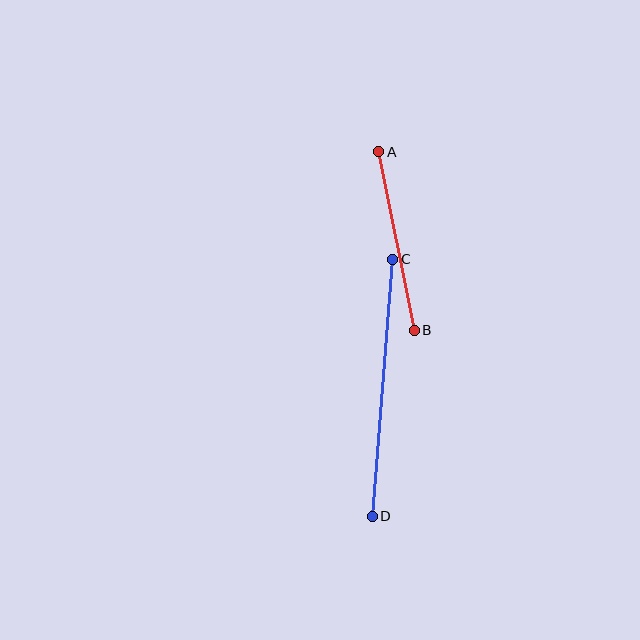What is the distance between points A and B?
The distance is approximately 182 pixels.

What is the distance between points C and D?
The distance is approximately 258 pixels.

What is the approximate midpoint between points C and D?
The midpoint is at approximately (382, 388) pixels.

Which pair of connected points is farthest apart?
Points C and D are farthest apart.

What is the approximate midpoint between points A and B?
The midpoint is at approximately (397, 241) pixels.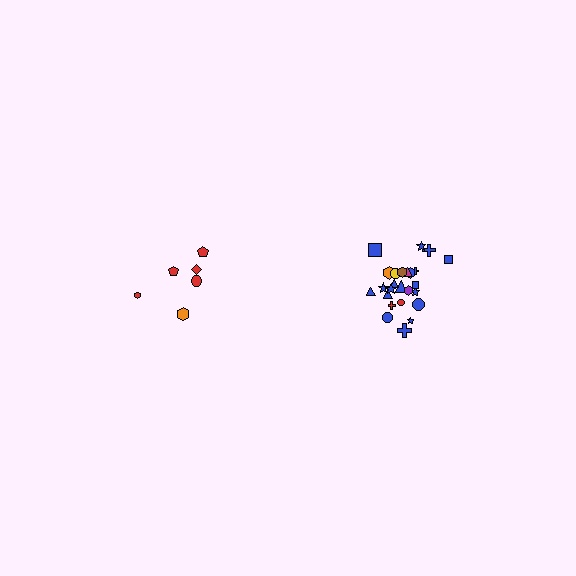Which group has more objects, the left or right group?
The right group.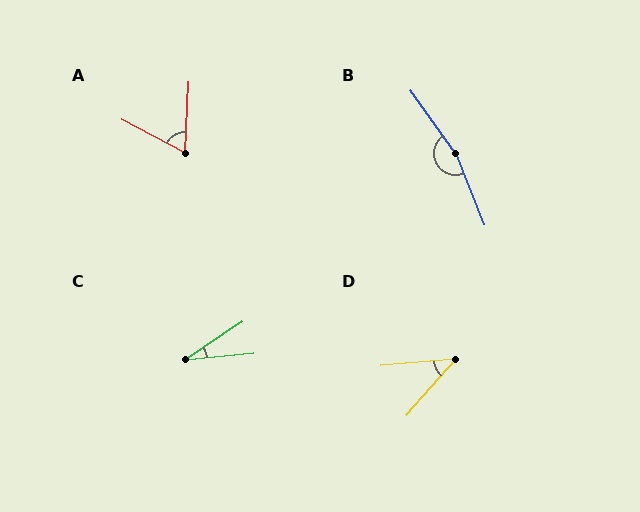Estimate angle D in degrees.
Approximately 44 degrees.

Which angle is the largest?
B, at approximately 167 degrees.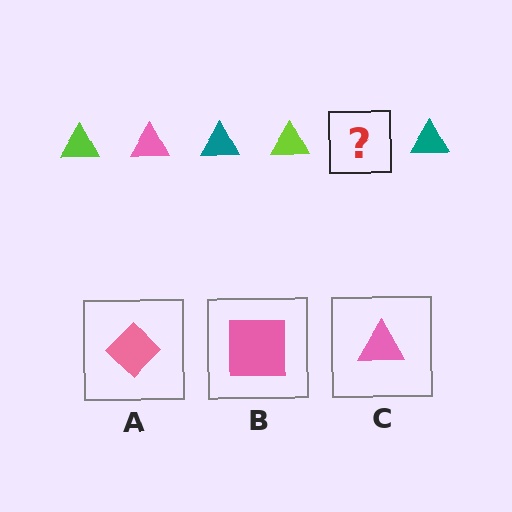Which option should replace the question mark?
Option C.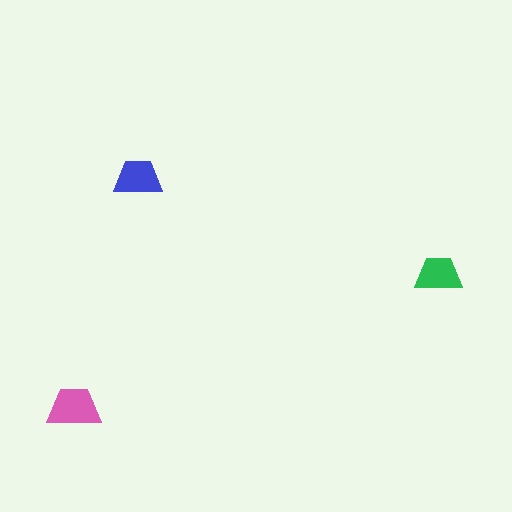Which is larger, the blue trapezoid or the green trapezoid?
The blue one.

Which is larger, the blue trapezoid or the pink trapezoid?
The pink one.